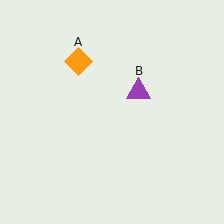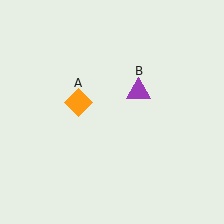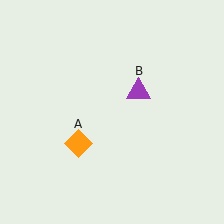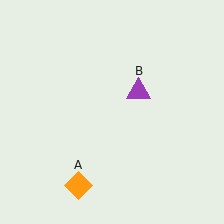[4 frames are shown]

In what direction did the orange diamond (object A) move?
The orange diamond (object A) moved down.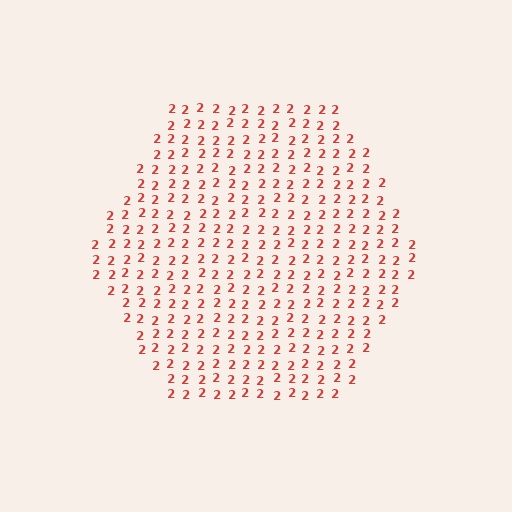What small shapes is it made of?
It is made of small digit 2's.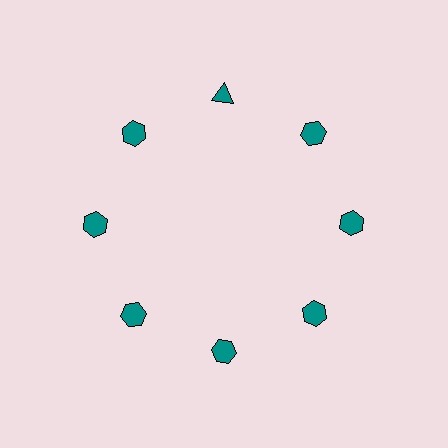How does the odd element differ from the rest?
It has a different shape: triangle instead of hexagon.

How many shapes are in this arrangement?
There are 8 shapes arranged in a ring pattern.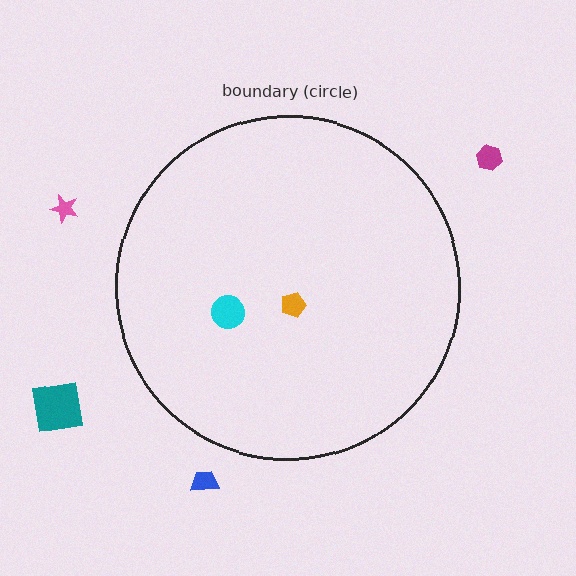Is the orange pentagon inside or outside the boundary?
Inside.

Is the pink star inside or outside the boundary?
Outside.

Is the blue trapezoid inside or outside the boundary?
Outside.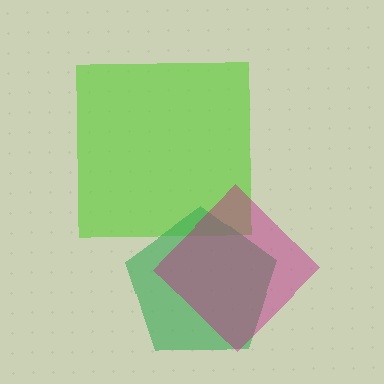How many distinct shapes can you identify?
There are 3 distinct shapes: a lime square, a green pentagon, a magenta diamond.